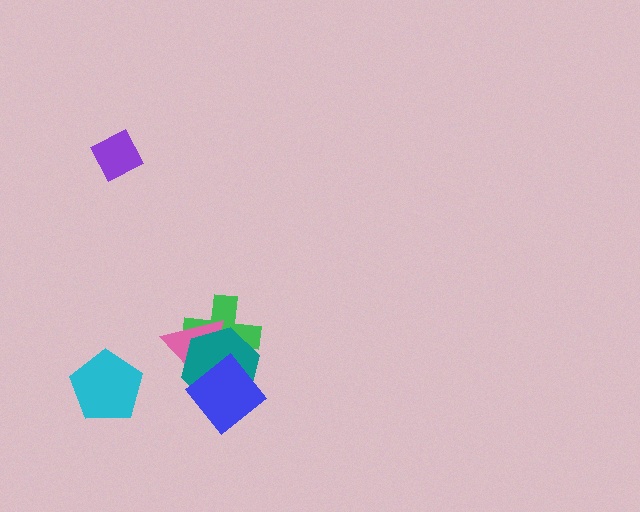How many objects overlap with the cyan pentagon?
0 objects overlap with the cyan pentagon.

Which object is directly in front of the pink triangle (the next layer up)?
The teal hexagon is directly in front of the pink triangle.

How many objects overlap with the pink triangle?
3 objects overlap with the pink triangle.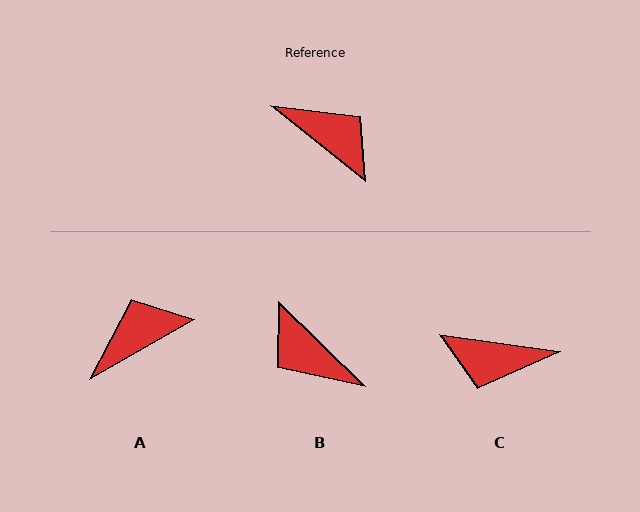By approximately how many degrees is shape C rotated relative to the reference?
Approximately 149 degrees clockwise.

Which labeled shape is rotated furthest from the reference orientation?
B, about 175 degrees away.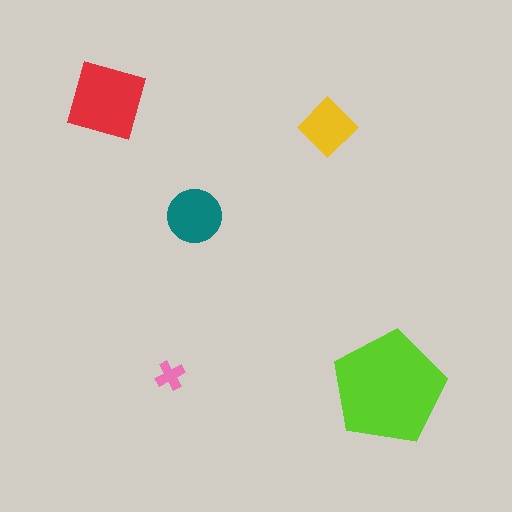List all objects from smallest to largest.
The pink cross, the yellow diamond, the teal circle, the red square, the lime pentagon.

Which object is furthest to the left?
The red square is leftmost.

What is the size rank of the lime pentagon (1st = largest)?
1st.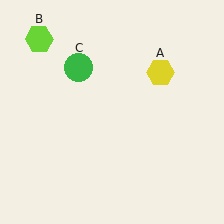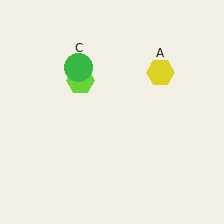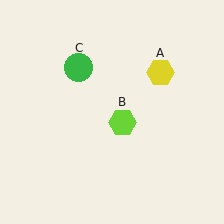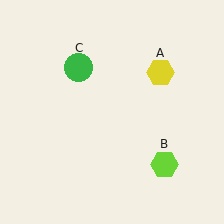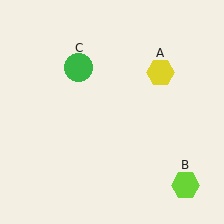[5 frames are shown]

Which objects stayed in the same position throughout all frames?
Yellow hexagon (object A) and green circle (object C) remained stationary.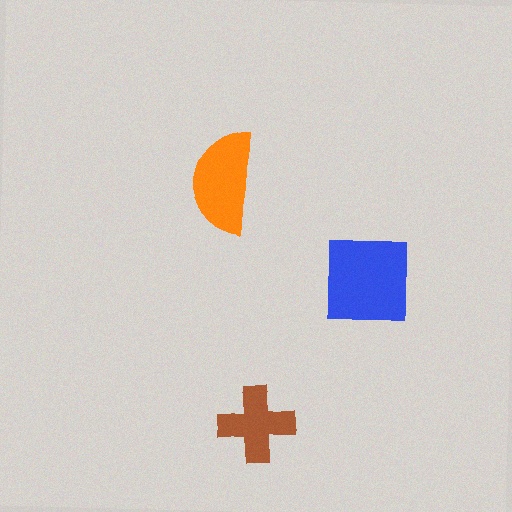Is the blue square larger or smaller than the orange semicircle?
Larger.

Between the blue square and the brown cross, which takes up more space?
The blue square.